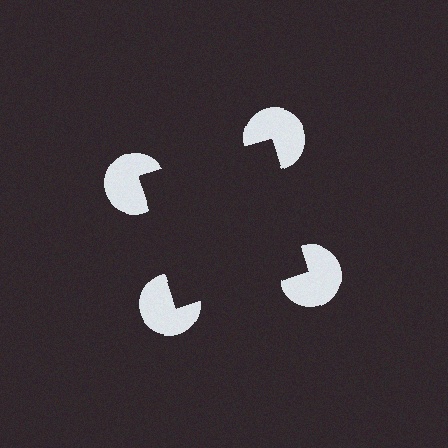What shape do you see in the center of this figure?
An illusory square — its edges are inferred from the aligned wedge cuts in the pac-man discs, not physically drawn.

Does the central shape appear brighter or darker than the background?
It typically appears slightly darker than the background, even though no actual brightness change is drawn.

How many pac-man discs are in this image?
There are 4 — one at each vertex of the illusory square.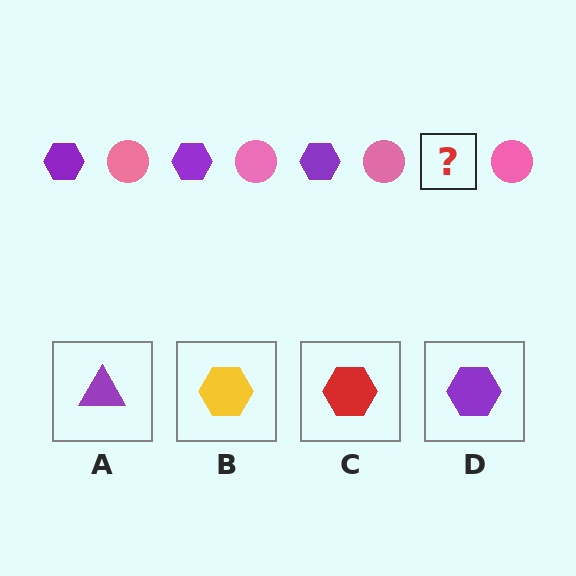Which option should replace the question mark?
Option D.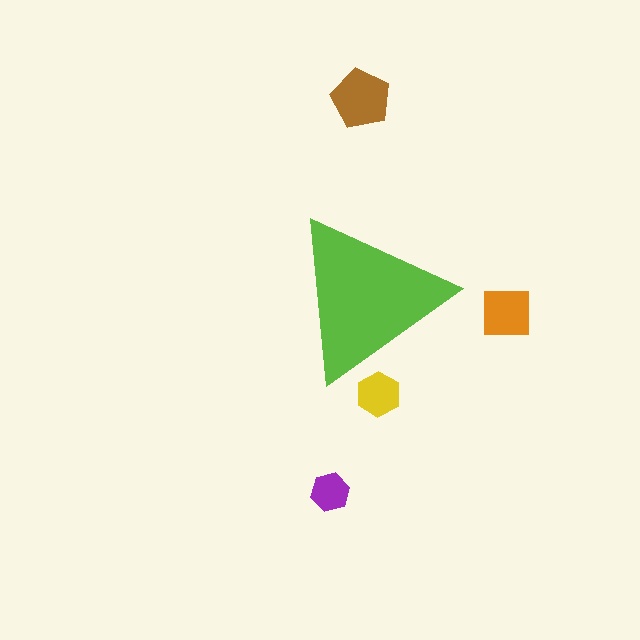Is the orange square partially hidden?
No, the orange square is fully visible.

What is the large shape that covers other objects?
A lime triangle.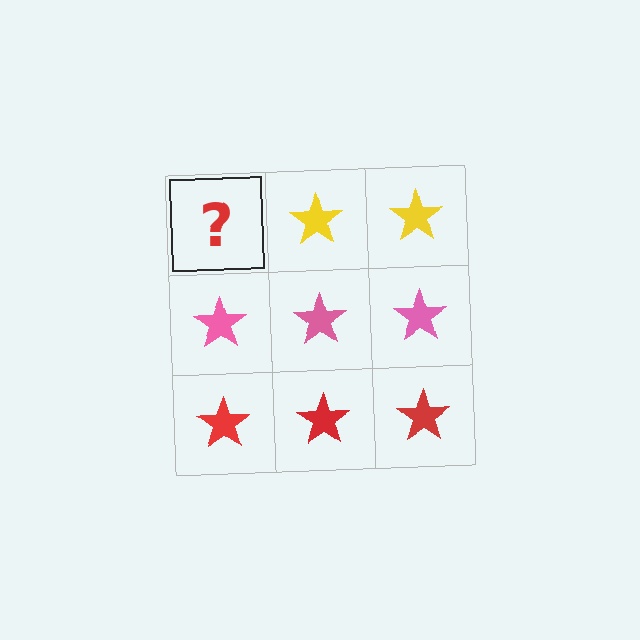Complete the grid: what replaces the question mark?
The question mark should be replaced with a yellow star.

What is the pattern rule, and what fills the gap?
The rule is that each row has a consistent color. The gap should be filled with a yellow star.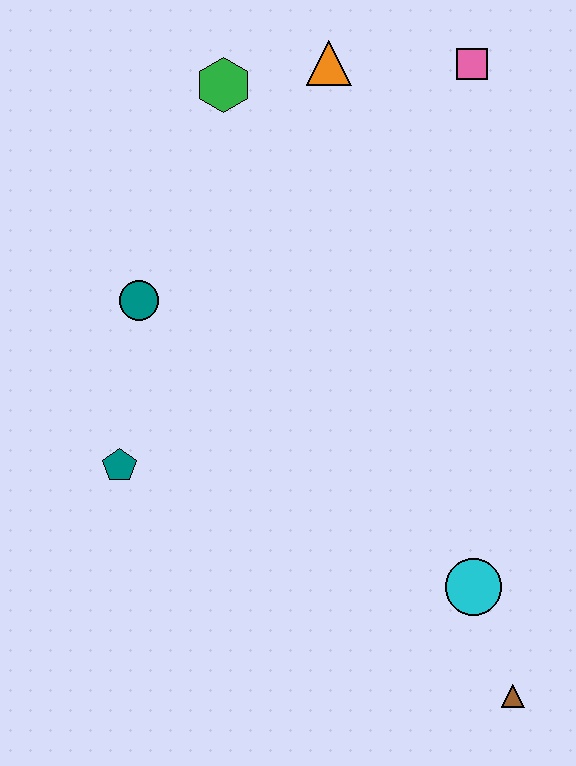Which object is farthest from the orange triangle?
The brown triangle is farthest from the orange triangle.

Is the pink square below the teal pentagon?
No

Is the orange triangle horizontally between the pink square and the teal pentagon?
Yes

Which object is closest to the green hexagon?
The orange triangle is closest to the green hexagon.